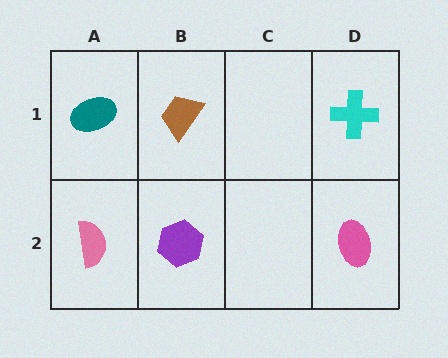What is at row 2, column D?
A pink ellipse.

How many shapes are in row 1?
3 shapes.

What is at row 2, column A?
A pink semicircle.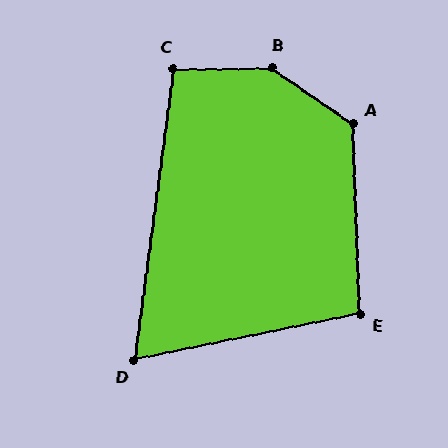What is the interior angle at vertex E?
Approximately 99 degrees (obtuse).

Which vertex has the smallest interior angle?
D, at approximately 71 degrees.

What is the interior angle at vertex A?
Approximately 127 degrees (obtuse).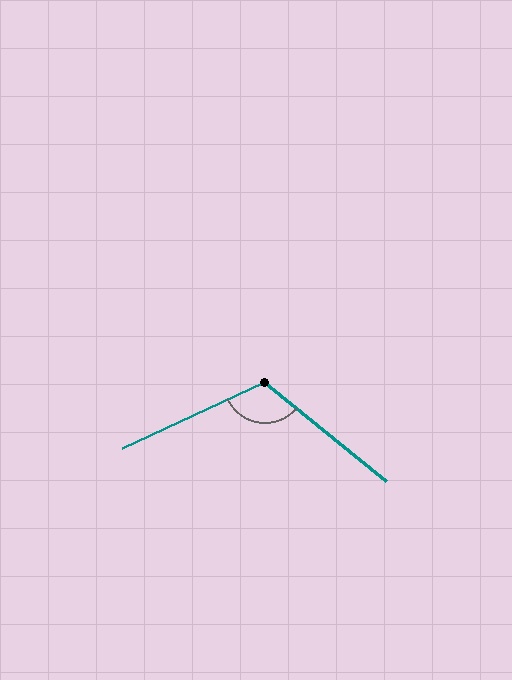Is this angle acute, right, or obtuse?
It is obtuse.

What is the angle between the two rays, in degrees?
Approximately 116 degrees.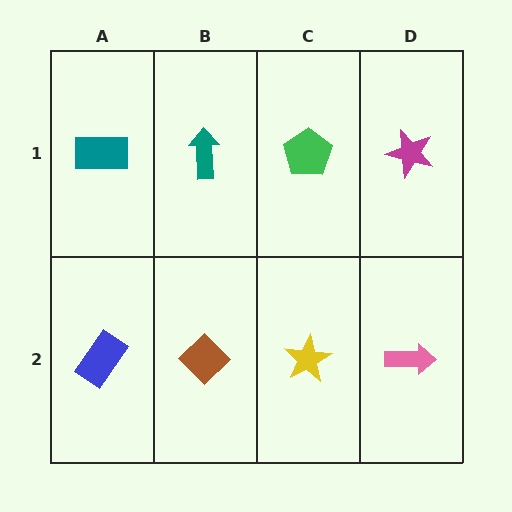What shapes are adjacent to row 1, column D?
A pink arrow (row 2, column D), a green pentagon (row 1, column C).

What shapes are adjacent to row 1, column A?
A blue rectangle (row 2, column A), a teal arrow (row 1, column B).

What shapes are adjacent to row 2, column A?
A teal rectangle (row 1, column A), a brown diamond (row 2, column B).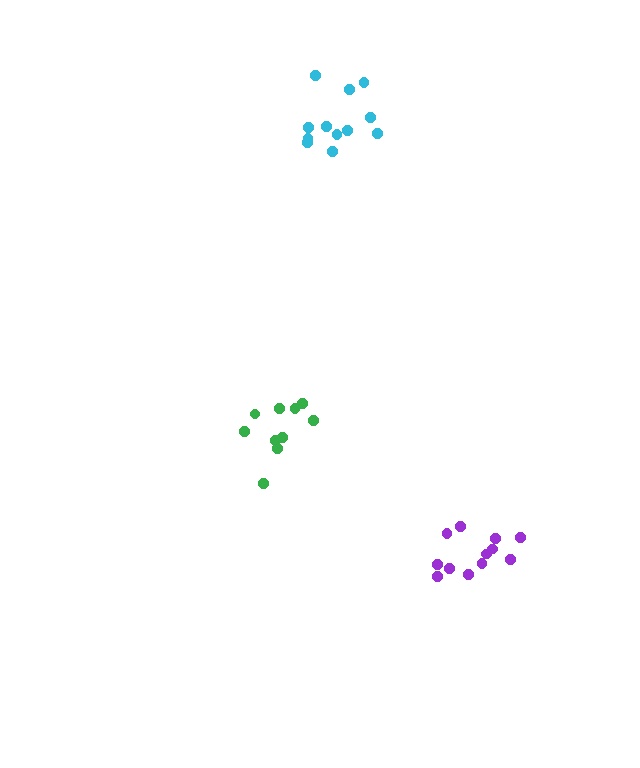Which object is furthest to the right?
The purple cluster is rightmost.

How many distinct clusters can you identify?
There are 3 distinct clusters.